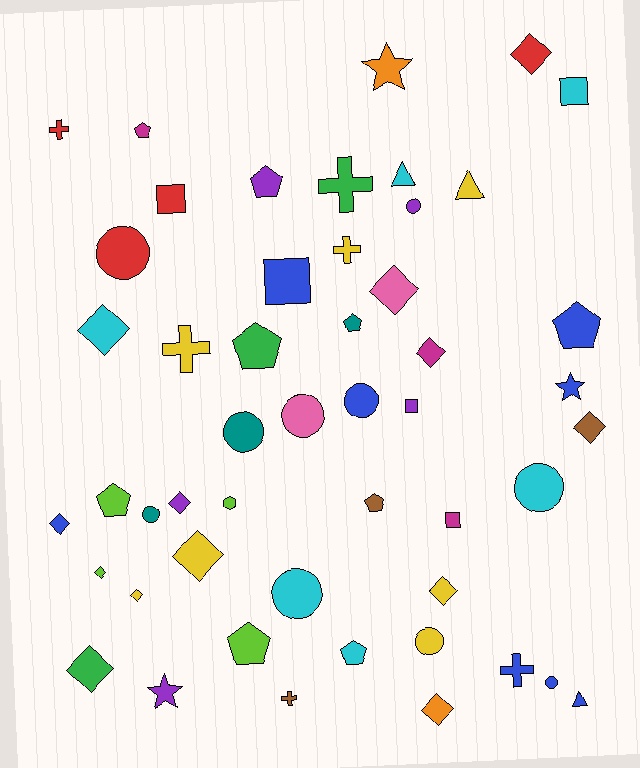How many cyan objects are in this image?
There are 6 cyan objects.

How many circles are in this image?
There are 10 circles.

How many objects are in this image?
There are 50 objects.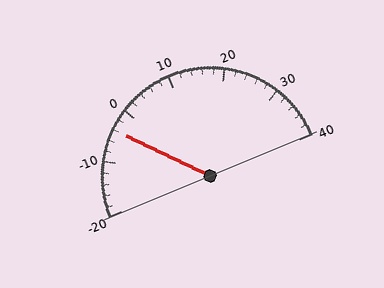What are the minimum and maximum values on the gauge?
The gauge ranges from -20 to 40.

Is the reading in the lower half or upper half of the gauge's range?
The reading is in the lower half of the range (-20 to 40).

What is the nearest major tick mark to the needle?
The nearest major tick mark is 0.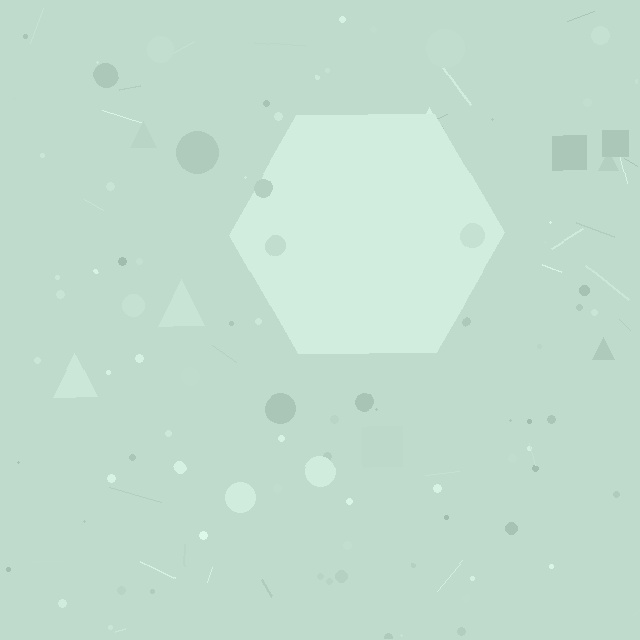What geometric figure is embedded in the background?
A hexagon is embedded in the background.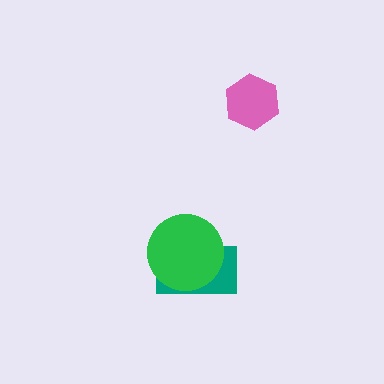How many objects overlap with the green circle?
1 object overlaps with the green circle.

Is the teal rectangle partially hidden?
Yes, it is partially covered by another shape.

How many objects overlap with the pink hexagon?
0 objects overlap with the pink hexagon.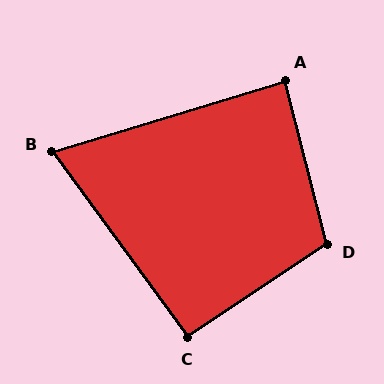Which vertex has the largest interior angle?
D, at approximately 109 degrees.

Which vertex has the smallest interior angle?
B, at approximately 71 degrees.